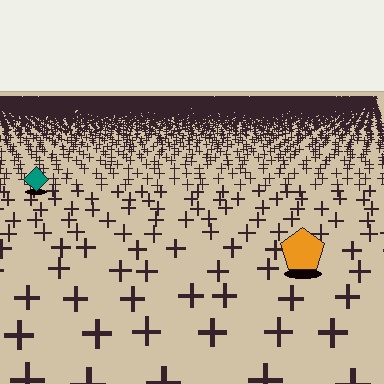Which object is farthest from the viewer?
The teal diamond is farthest from the viewer. It appears smaller and the ground texture around it is denser.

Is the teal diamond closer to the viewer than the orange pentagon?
No. The orange pentagon is closer — you can tell from the texture gradient: the ground texture is coarser near it.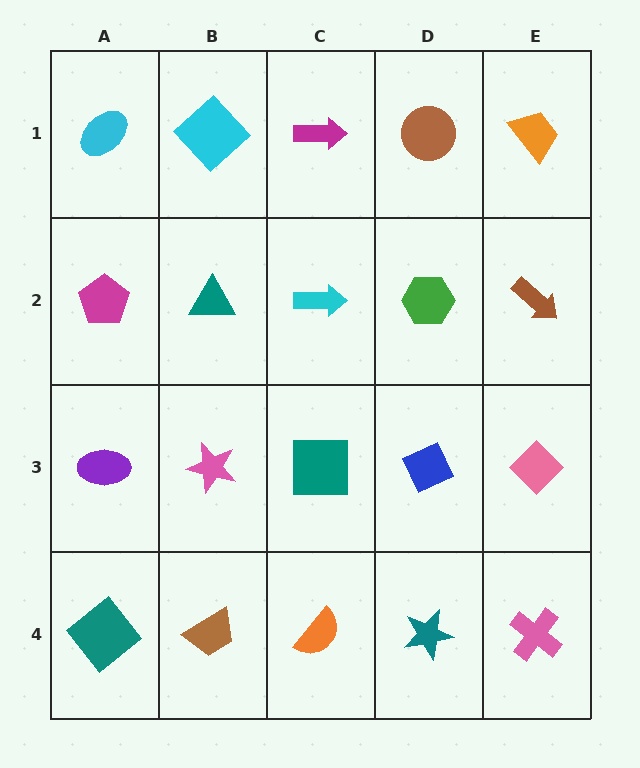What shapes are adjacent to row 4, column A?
A purple ellipse (row 3, column A), a brown trapezoid (row 4, column B).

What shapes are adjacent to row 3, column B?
A teal triangle (row 2, column B), a brown trapezoid (row 4, column B), a purple ellipse (row 3, column A), a teal square (row 3, column C).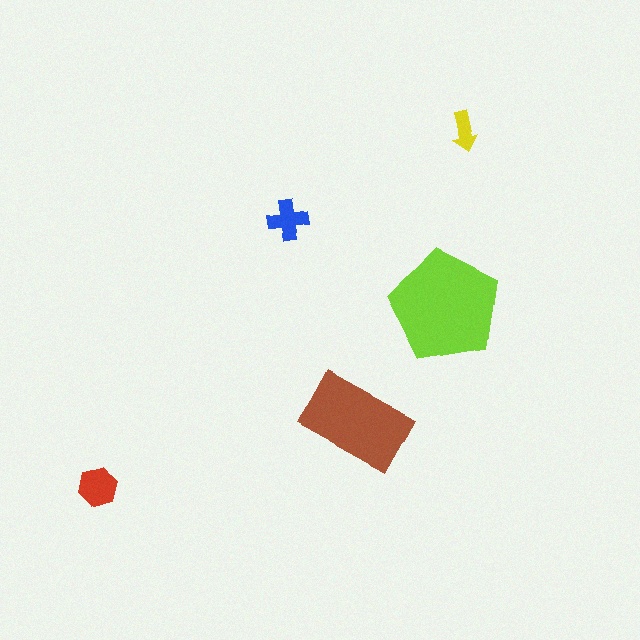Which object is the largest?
The lime pentagon.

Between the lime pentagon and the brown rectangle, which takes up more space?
The lime pentagon.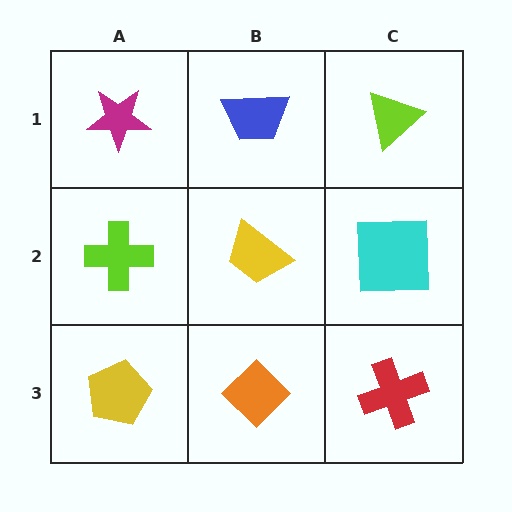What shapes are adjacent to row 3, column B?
A yellow trapezoid (row 2, column B), a yellow pentagon (row 3, column A), a red cross (row 3, column C).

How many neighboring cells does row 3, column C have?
2.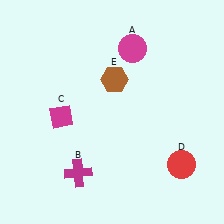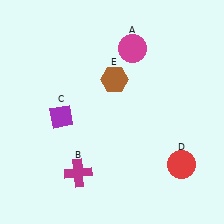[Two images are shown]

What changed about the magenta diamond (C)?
In Image 1, C is magenta. In Image 2, it changed to purple.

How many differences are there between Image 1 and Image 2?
There is 1 difference between the two images.